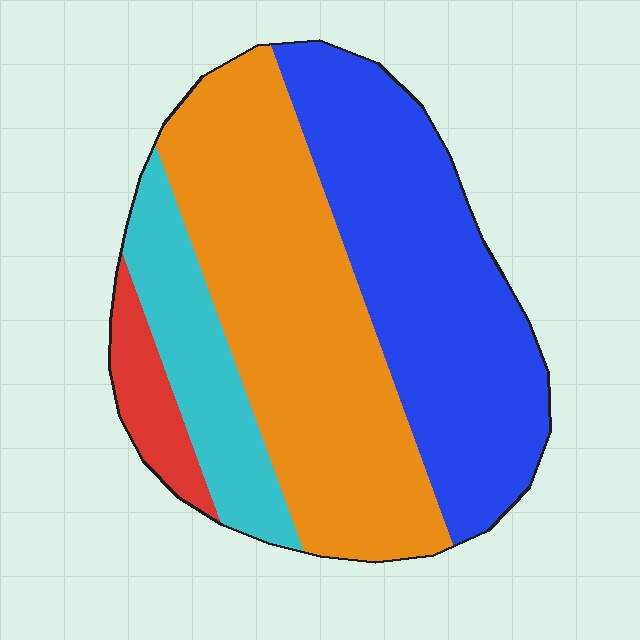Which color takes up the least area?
Red, at roughly 5%.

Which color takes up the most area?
Orange, at roughly 40%.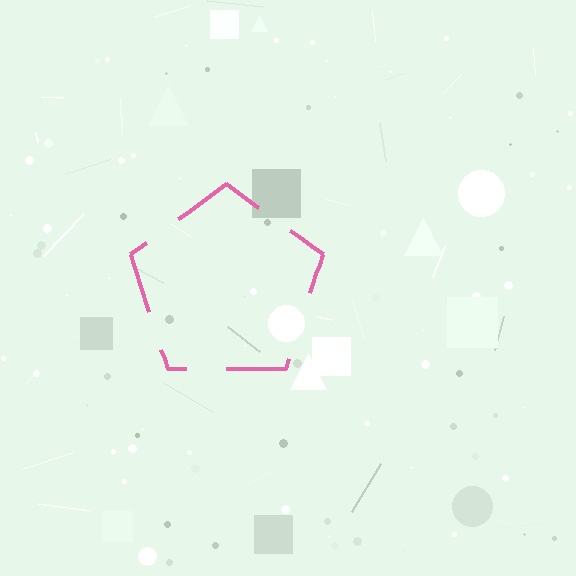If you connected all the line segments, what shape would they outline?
They would outline a pentagon.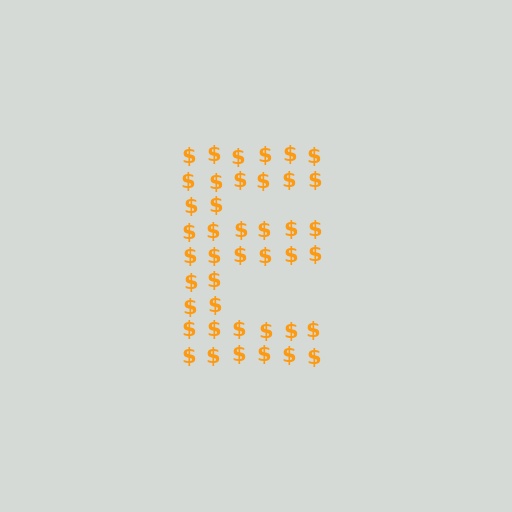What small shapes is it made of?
It is made of small dollar signs.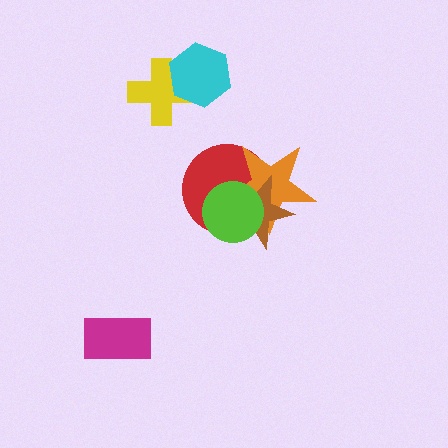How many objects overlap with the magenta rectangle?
0 objects overlap with the magenta rectangle.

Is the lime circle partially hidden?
No, no other shape covers it.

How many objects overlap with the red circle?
3 objects overlap with the red circle.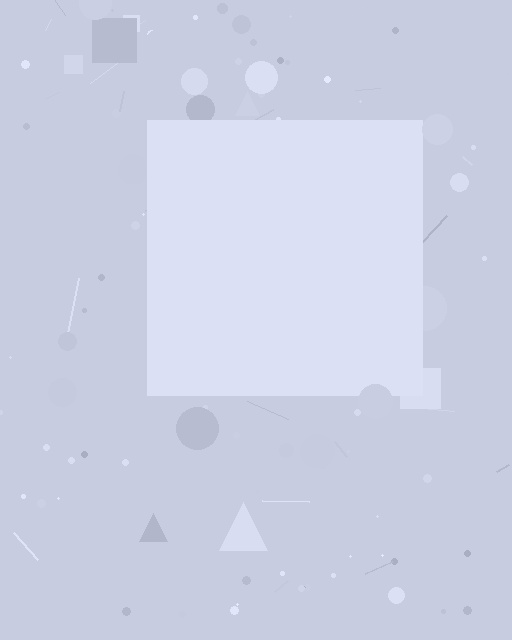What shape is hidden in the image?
A square is hidden in the image.